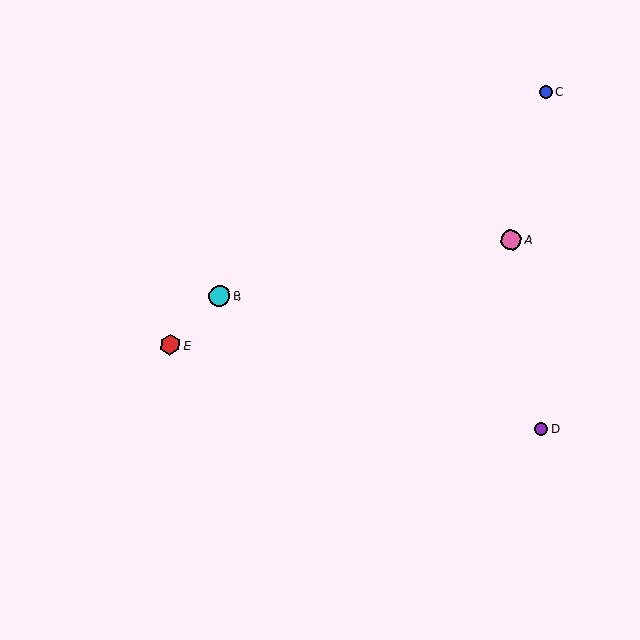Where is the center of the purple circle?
The center of the purple circle is at (541, 429).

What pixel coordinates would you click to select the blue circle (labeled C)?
Click at (546, 92) to select the blue circle C.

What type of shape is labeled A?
Shape A is a pink circle.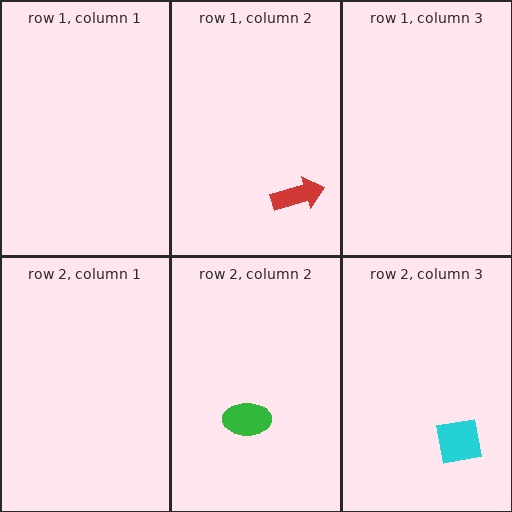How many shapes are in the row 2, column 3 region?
1.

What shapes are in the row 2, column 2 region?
The green ellipse.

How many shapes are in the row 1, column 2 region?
1.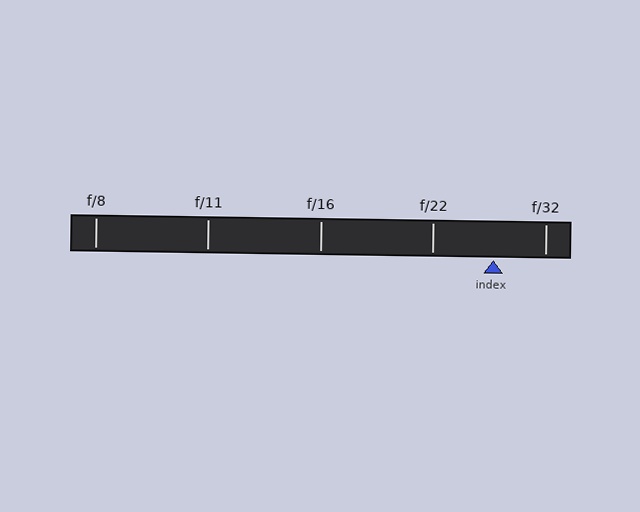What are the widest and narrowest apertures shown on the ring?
The widest aperture shown is f/8 and the narrowest is f/32.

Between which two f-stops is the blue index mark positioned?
The index mark is between f/22 and f/32.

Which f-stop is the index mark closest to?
The index mark is closest to f/32.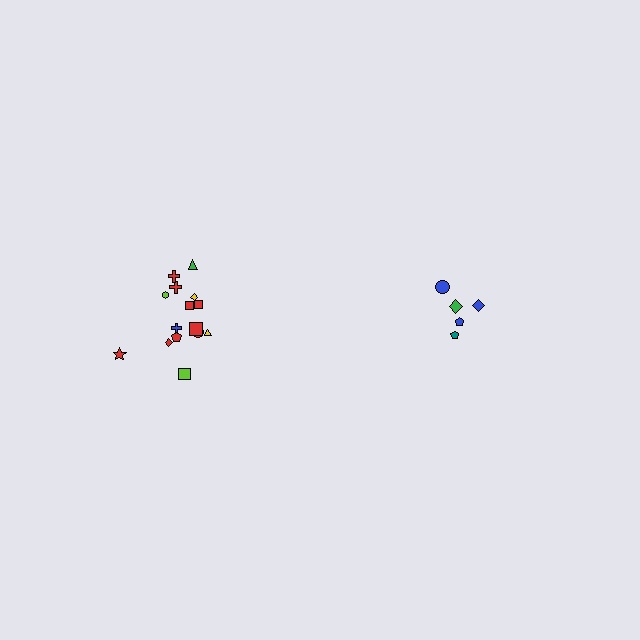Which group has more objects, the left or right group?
The left group.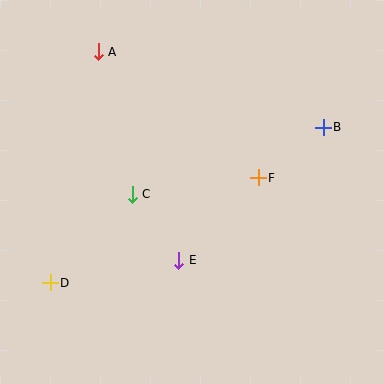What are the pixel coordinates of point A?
Point A is at (98, 52).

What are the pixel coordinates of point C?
Point C is at (132, 194).